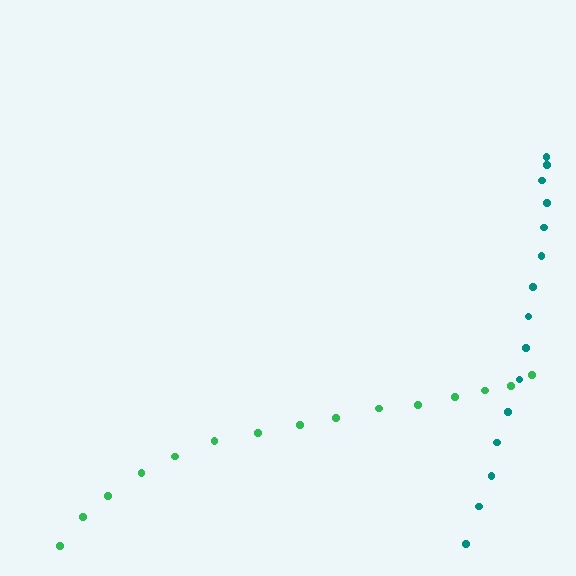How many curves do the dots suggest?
There are 2 distinct paths.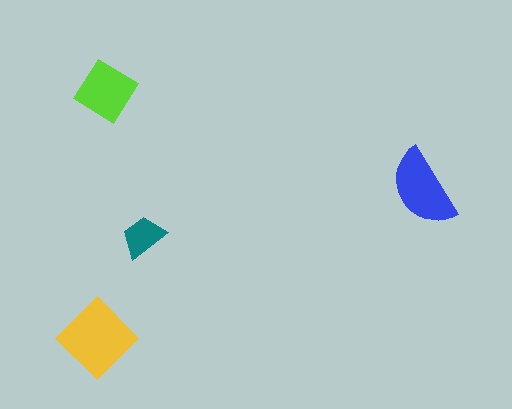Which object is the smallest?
The teal trapezoid.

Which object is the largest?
The yellow diamond.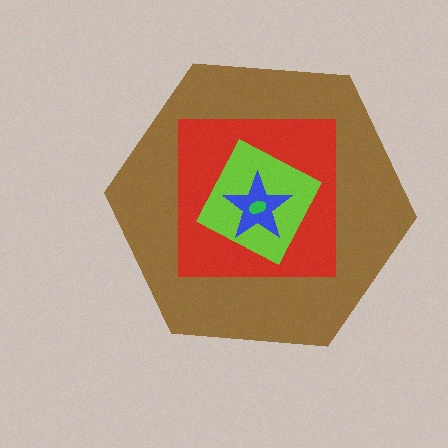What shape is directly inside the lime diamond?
The blue star.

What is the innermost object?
The green ellipse.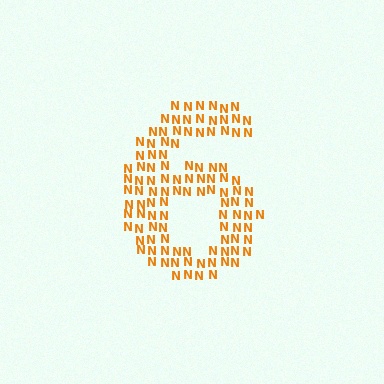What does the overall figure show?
The overall figure shows the digit 6.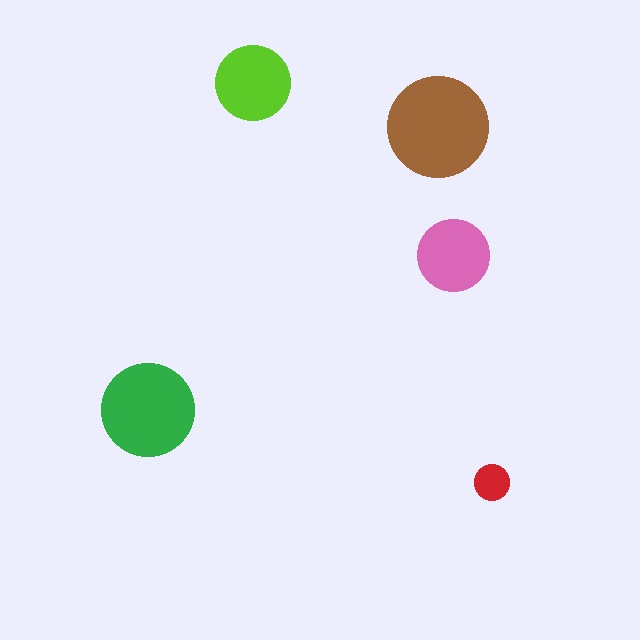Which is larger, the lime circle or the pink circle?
The lime one.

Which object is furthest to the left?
The green circle is leftmost.